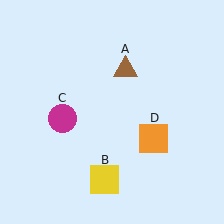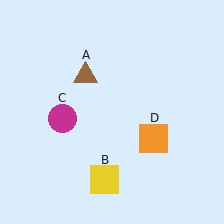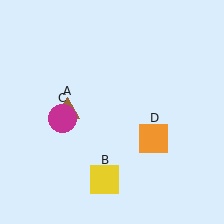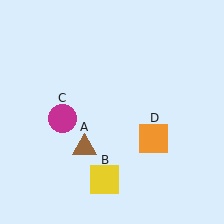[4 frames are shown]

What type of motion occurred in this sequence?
The brown triangle (object A) rotated counterclockwise around the center of the scene.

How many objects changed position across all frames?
1 object changed position: brown triangle (object A).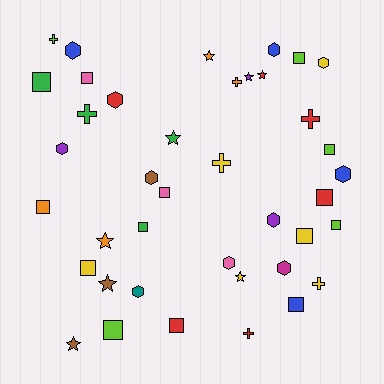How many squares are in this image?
There are 14 squares.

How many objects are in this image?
There are 40 objects.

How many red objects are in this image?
There are 6 red objects.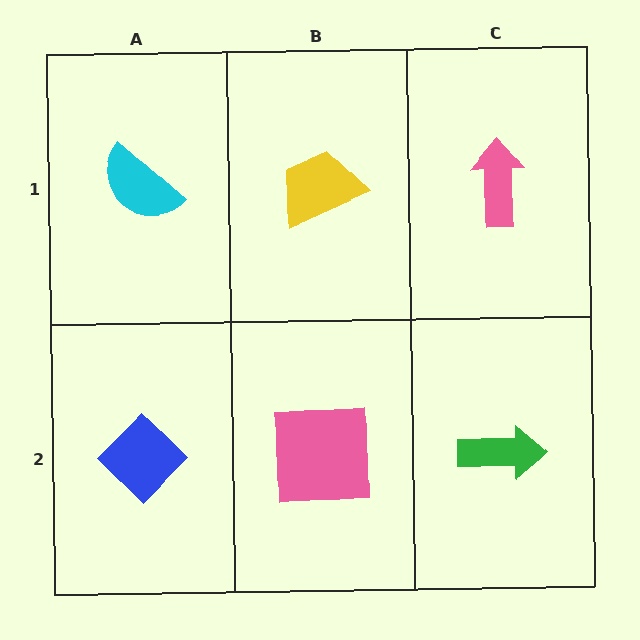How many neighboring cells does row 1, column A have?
2.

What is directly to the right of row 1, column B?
A pink arrow.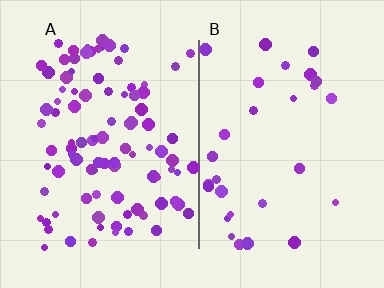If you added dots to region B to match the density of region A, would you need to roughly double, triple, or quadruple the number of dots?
Approximately triple.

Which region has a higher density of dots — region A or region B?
A (the left).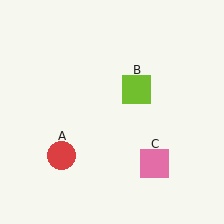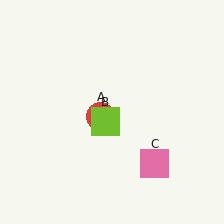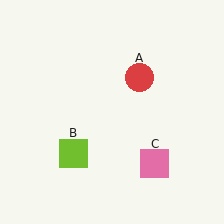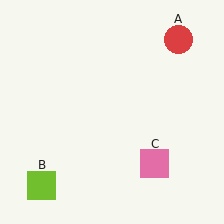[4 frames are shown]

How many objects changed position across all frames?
2 objects changed position: red circle (object A), lime square (object B).